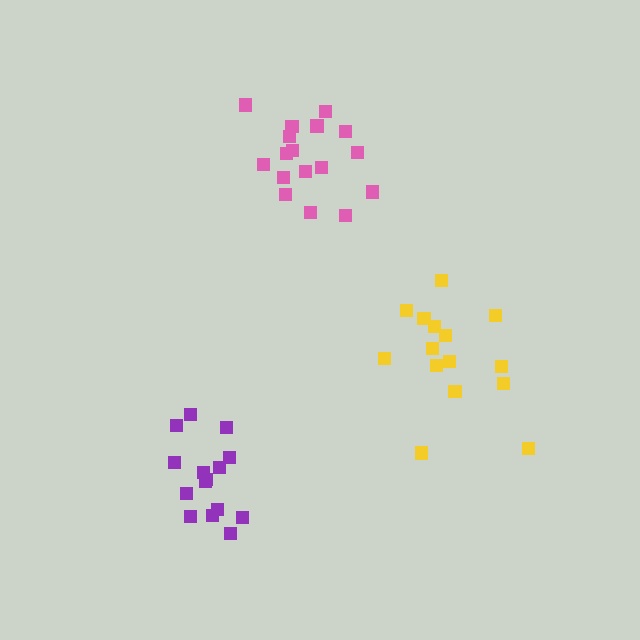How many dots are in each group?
Group 1: 15 dots, Group 2: 15 dots, Group 3: 17 dots (47 total).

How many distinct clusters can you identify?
There are 3 distinct clusters.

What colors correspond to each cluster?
The clusters are colored: purple, yellow, pink.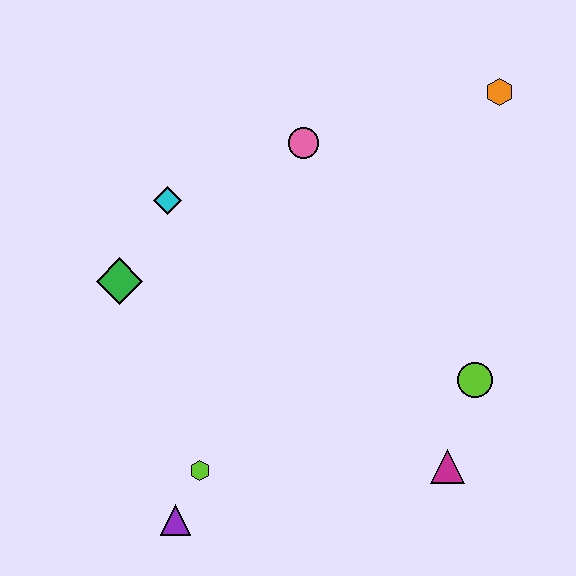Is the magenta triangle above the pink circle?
No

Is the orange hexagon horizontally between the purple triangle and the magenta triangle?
No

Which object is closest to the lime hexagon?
The purple triangle is closest to the lime hexagon.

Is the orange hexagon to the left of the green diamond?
No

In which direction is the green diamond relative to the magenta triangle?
The green diamond is to the left of the magenta triangle.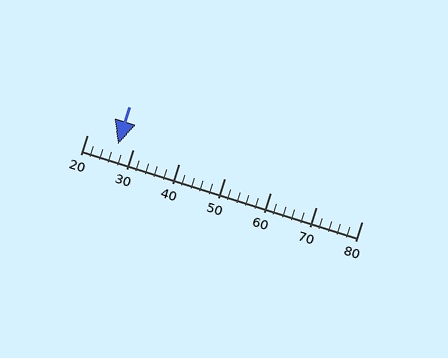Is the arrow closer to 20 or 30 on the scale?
The arrow is closer to 30.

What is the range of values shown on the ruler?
The ruler shows values from 20 to 80.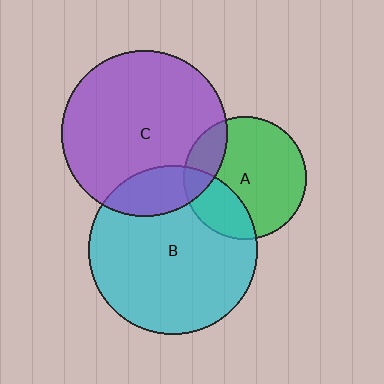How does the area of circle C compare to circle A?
Approximately 1.8 times.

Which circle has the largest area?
Circle B (cyan).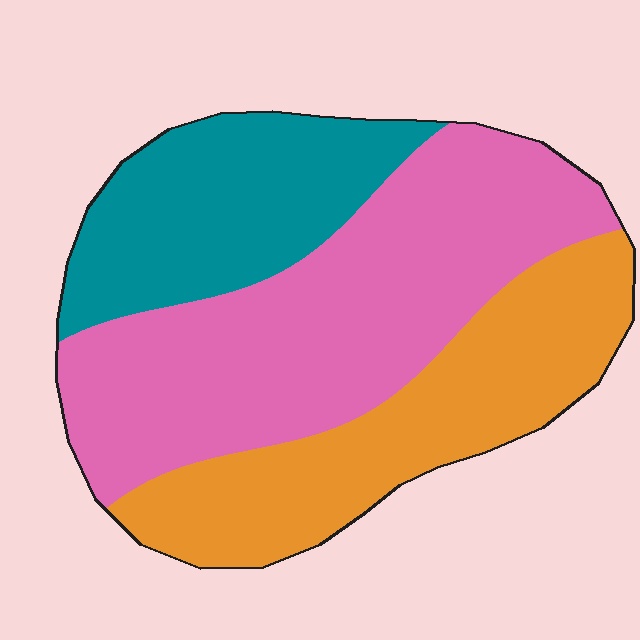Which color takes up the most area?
Pink, at roughly 45%.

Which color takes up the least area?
Teal, at roughly 25%.